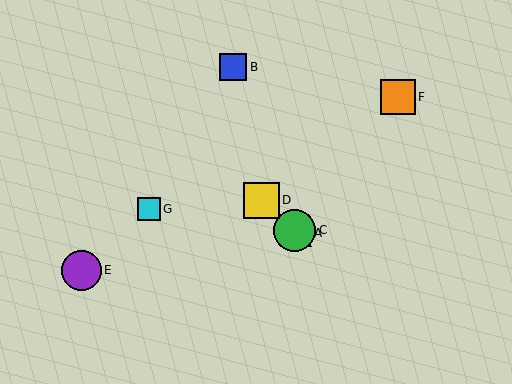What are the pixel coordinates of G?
Object G is at (149, 209).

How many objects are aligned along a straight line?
3 objects (A, C, D) are aligned along a straight line.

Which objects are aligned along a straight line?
Objects A, C, D are aligned along a straight line.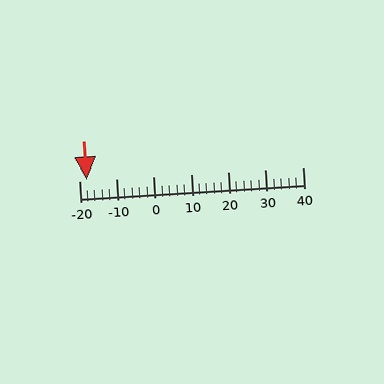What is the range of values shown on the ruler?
The ruler shows values from -20 to 40.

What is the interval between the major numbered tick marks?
The major tick marks are spaced 10 units apart.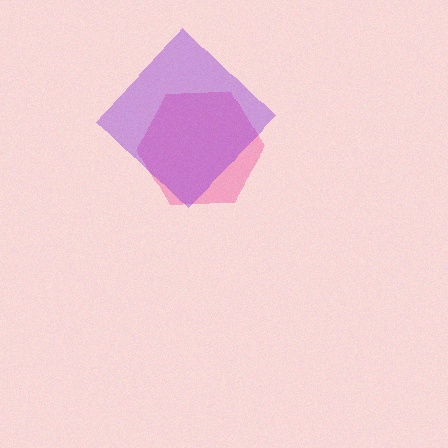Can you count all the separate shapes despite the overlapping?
Yes, there are 2 separate shapes.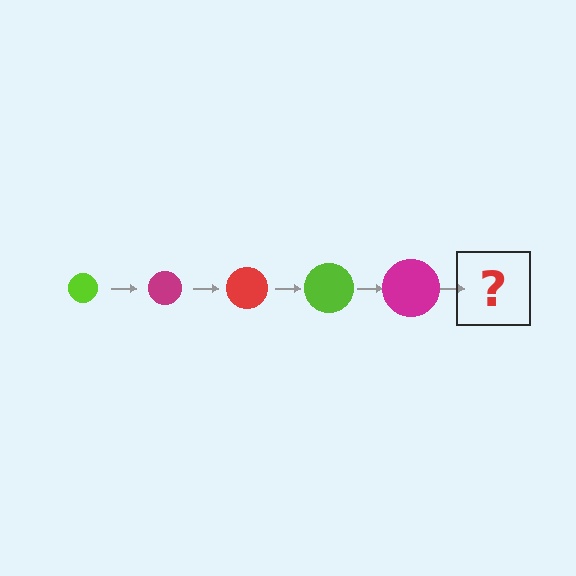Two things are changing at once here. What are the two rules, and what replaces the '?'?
The two rules are that the circle grows larger each step and the color cycles through lime, magenta, and red. The '?' should be a red circle, larger than the previous one.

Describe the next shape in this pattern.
It should be a red circle, larger than the previous one.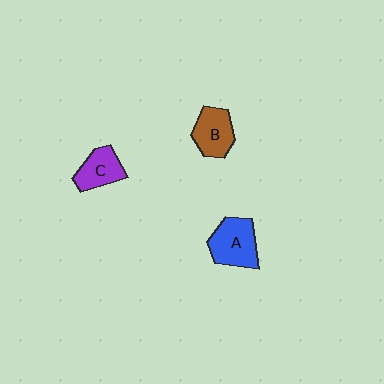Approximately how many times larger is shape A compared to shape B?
Approximately 1.2 times.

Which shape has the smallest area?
Shape C (purple).